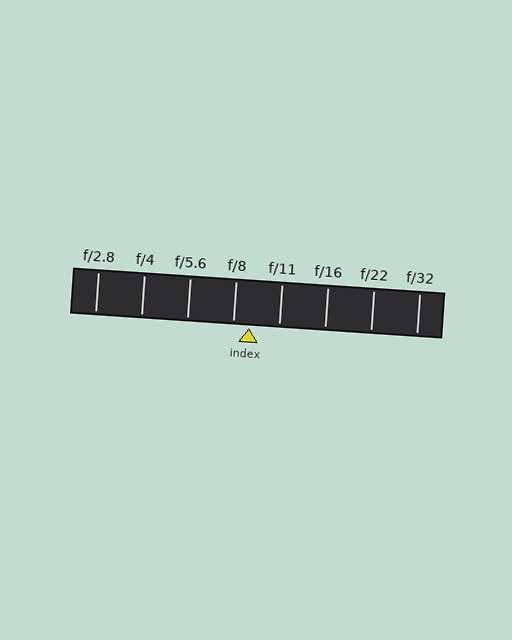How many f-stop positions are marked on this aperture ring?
There are 8 f-stop positions marked.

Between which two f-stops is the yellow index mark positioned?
The index mark is between f/8 and f/11.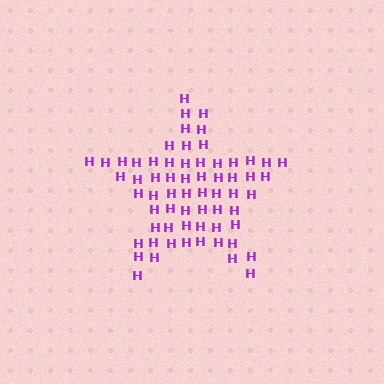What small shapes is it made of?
It is made of small letter H's.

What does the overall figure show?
The overall figure shows a star.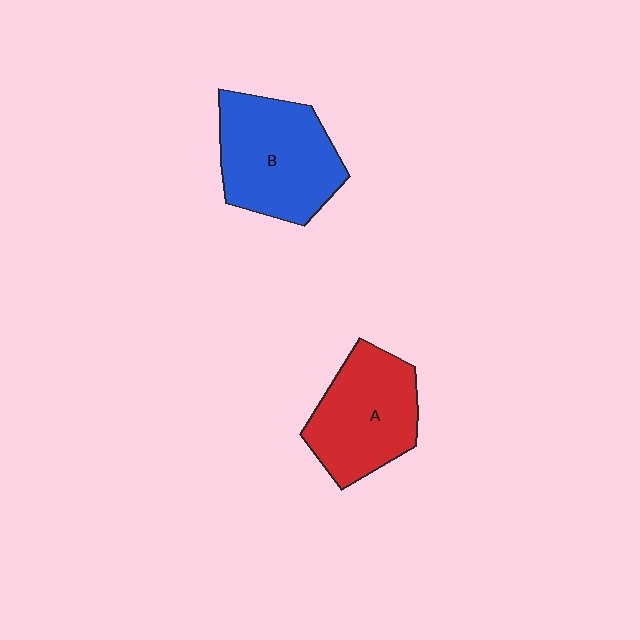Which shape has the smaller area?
Shape A (red).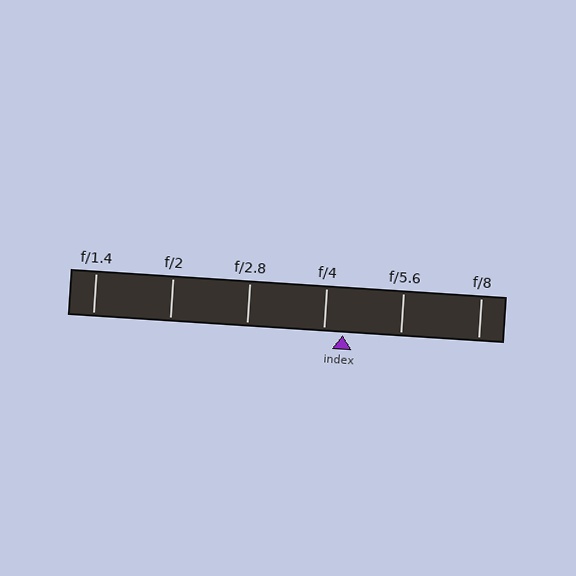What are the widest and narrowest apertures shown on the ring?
The widest aperture shown is f/1.4 and the narrowest is f/8.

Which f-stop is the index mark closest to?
The index mark is closest to f/4.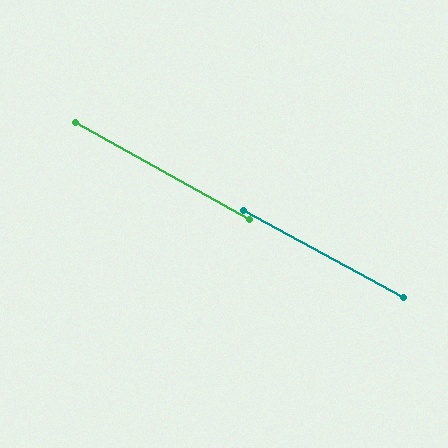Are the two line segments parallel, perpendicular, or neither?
Parallel — their directions differ by only 0.6°.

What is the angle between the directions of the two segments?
Approximately 1 degree.